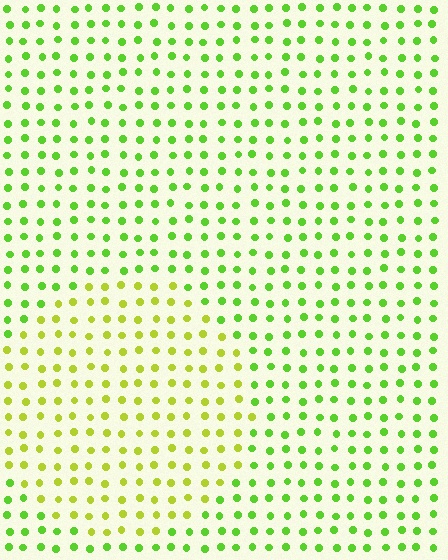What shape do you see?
I see a circle.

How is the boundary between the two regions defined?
The boundary is defined purely by a slight shift in hue (about 32 degrees). Spacing, size, and orientation are identical on both sides.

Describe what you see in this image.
The image is filled with small lime elements in a uniform arrangement. A circle-shaped region is visible where the elements are tinted to a slightly different hue, forming a subtle color boundary.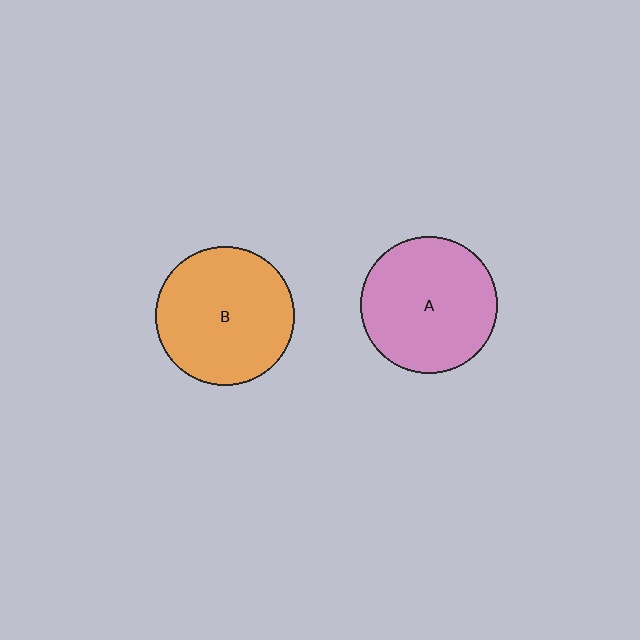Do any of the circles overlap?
No, none of the circles overlap.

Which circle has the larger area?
Circle B (orange).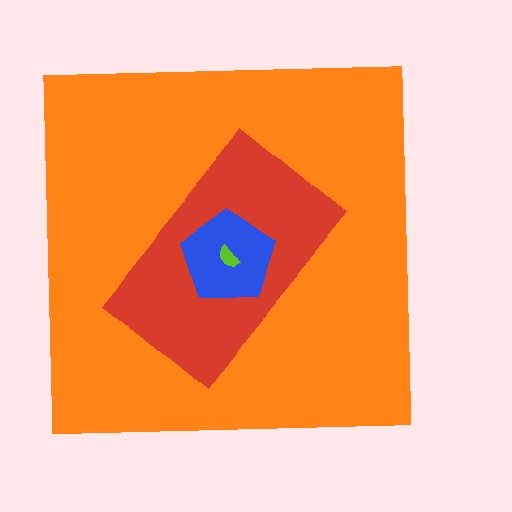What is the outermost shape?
The orange square.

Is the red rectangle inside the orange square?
Yes.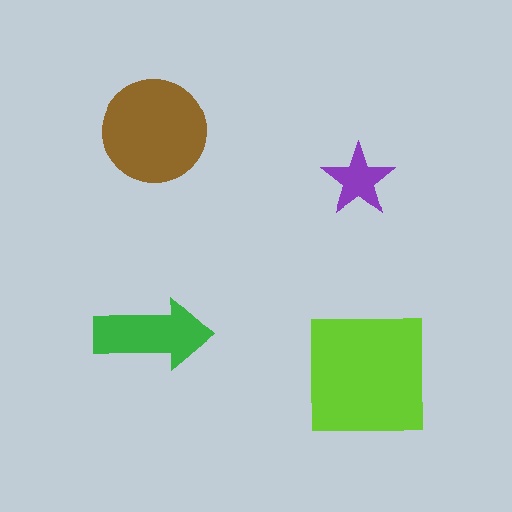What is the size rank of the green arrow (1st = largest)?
3rd.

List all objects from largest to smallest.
The lime square, the brown circle, the green arrow, the purple star.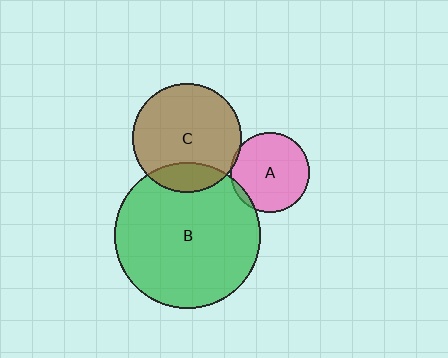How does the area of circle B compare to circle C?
Approximately 1.8 times.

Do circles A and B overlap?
Yes.